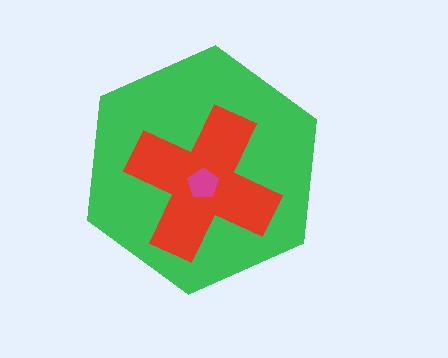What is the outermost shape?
The green hexagon.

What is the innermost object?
The magenta pentagon.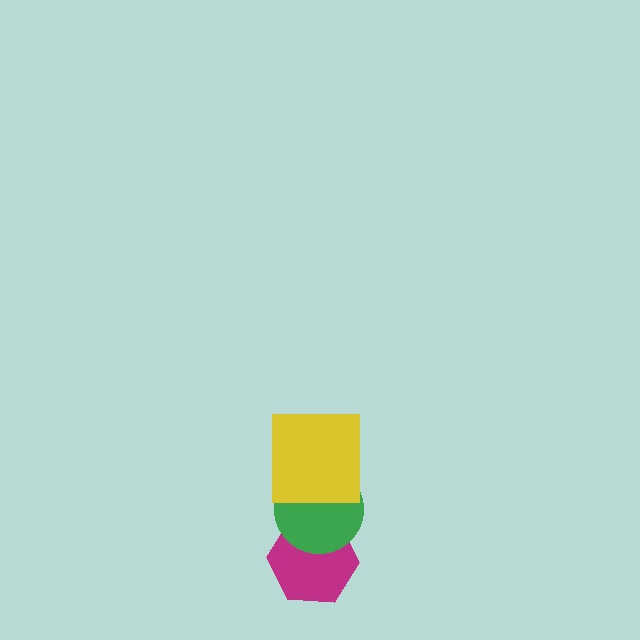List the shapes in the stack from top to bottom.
From top to bottom: the yellow square, the green circle, the magenta hexagon.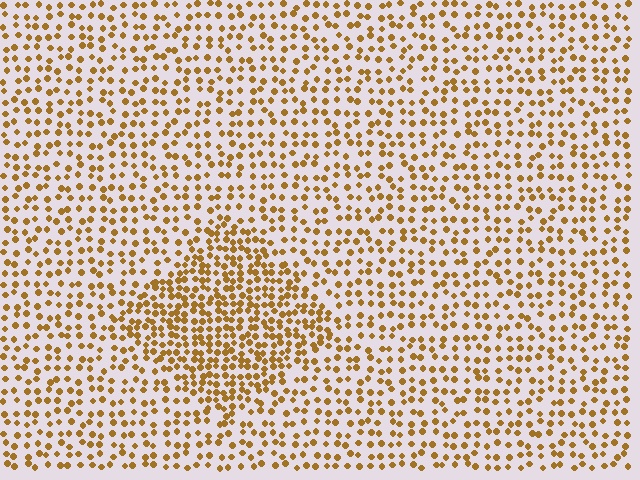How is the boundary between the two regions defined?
The boundary is defined by a change in element density (approximately 1.8x ratio). All elements are the same color, size, and shape.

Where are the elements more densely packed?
The elements are more densely packed inside the diamond boundary.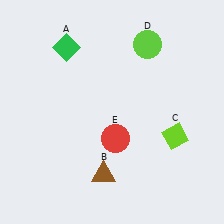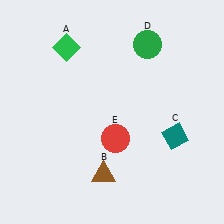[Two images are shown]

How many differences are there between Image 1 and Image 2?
There are 2 differences between the two images.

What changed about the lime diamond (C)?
In Image 1, C is lime. In Image 2, it changed to teal.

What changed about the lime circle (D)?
In Image 1, D is lime. In Image 2, it changed to green.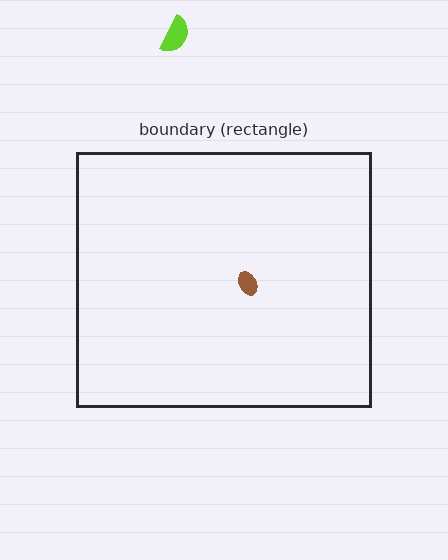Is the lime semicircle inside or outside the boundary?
Outside.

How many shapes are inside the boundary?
1 inside, 1 outside.